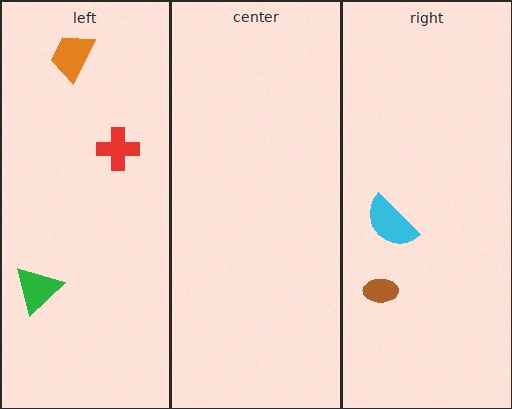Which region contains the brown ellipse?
The right region.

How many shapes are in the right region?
2.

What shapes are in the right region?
The brown ellipse, the cyan semicircle.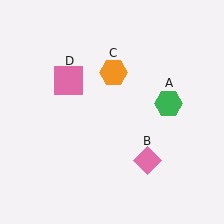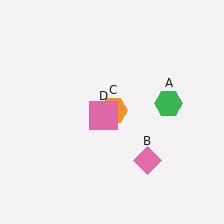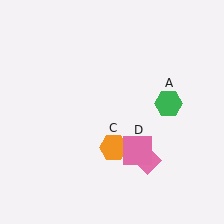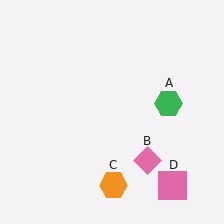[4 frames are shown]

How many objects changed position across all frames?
2 objects changed position: orange hexagon (object C), pink square (object D).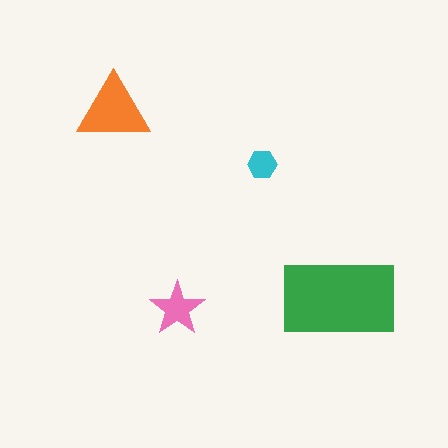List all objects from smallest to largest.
The cyan hexagon, the pink star, the orange triangle, the green rectangle.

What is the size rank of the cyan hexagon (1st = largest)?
4th.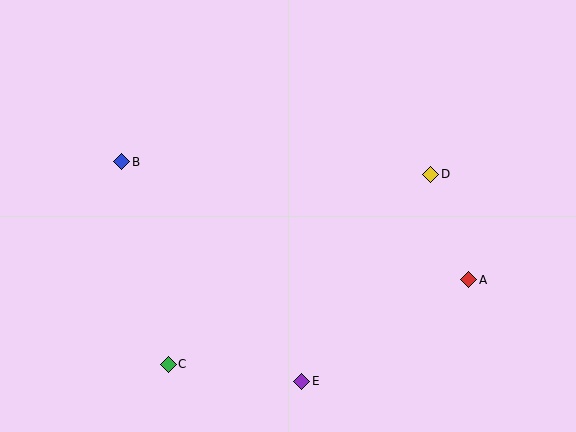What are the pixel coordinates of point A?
Point A is at (469, 280).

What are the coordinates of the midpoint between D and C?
The midpoint between D and C is at (299, 269).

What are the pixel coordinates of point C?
Point C is at (168, 364).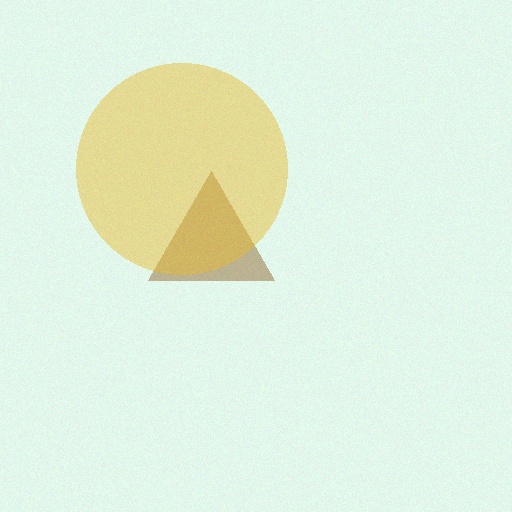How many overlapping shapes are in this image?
There are 2 overlapping shapes in the image.